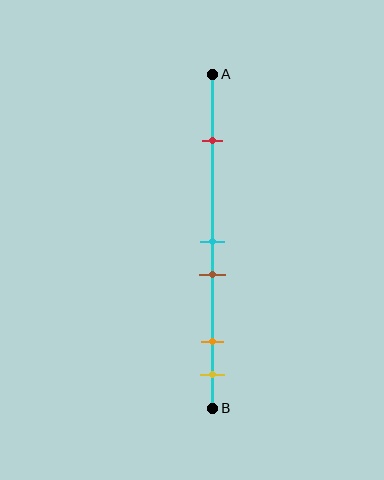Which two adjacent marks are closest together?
The cyan and brown marks are the closest adjacent pair.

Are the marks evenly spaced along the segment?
No, the marks are not evenly spaced.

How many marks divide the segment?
There are 5 marks dividing the segment.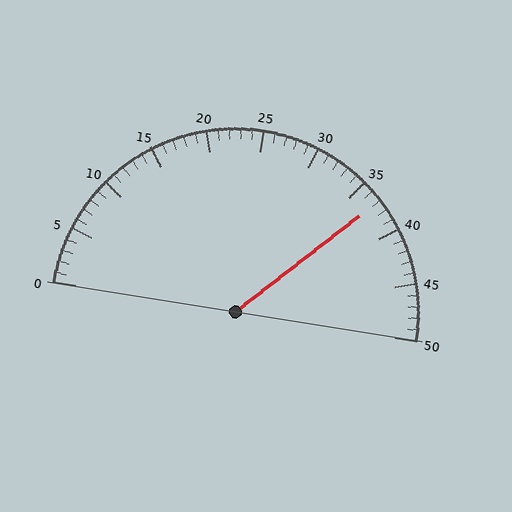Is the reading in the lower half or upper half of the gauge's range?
The reading is in the upper half of the range (0 to 50).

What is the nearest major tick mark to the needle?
The nearest major tick mark is 35.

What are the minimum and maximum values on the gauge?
The gauge ranges from 0 to 50.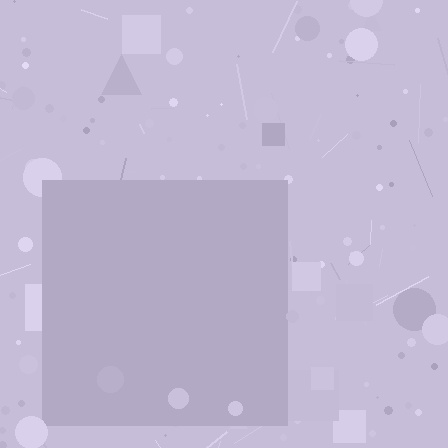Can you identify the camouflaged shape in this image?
The camouflaged shape is a square.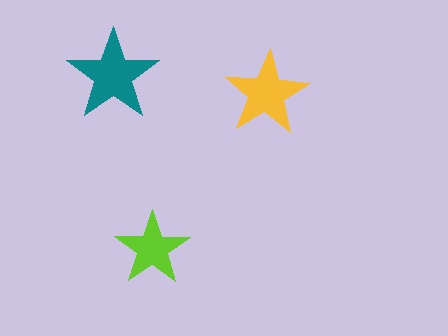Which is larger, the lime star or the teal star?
The teal one.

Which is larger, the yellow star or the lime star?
The yellow one.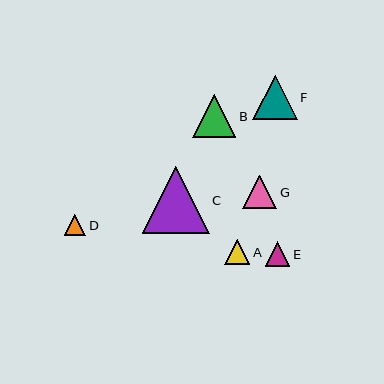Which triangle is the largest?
Triangle C is the largest with a size of approximately 67 pixels.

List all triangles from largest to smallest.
From largest to smallest: C, F, B, G, A, E, D.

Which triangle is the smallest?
Triangle D is the smallest with a size of approximately 21 pixels.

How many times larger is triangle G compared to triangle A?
Triangle G is approximately 1.3 times the size of triangle A.